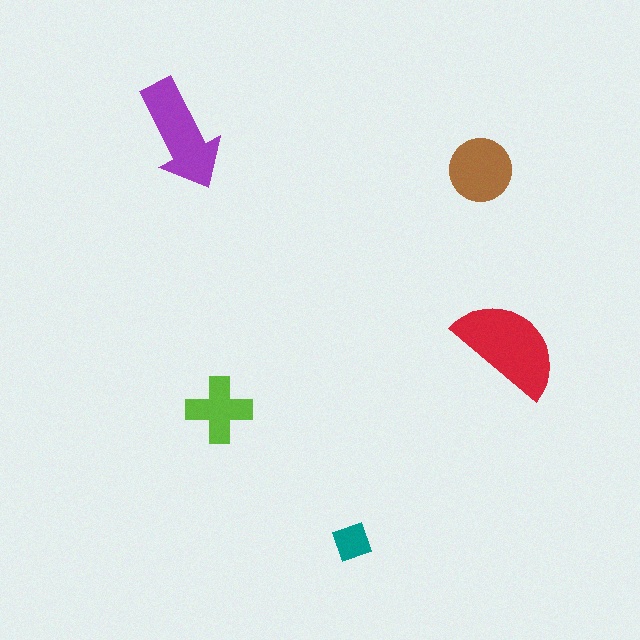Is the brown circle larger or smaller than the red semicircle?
Smaller.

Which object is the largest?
The red semicircle.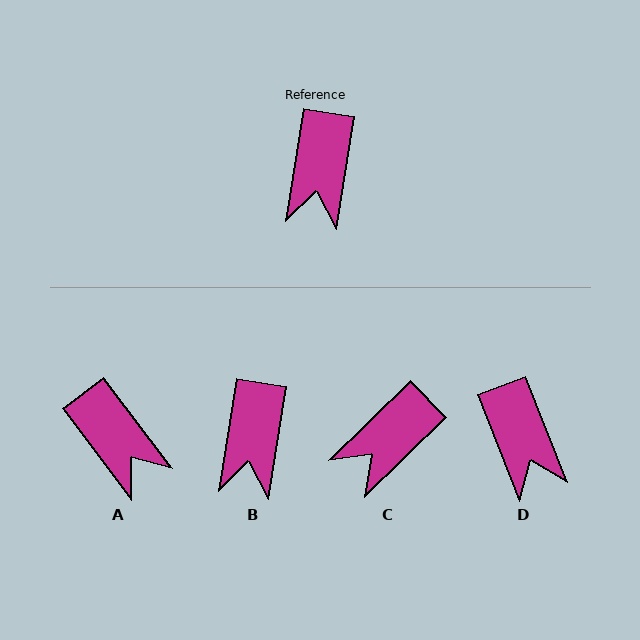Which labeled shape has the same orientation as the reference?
B.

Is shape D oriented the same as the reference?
No, it is off by about 30 degrees.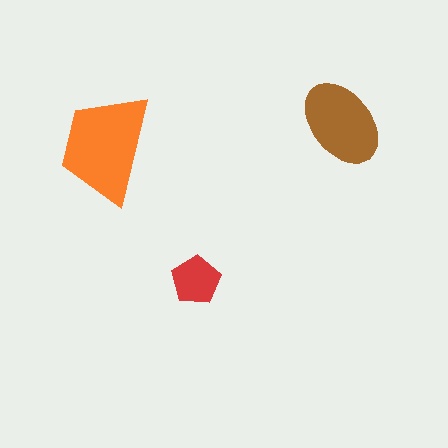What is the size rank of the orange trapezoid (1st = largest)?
1st.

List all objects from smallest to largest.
The red pentagon, the brown ellipse, the orange trapezoid.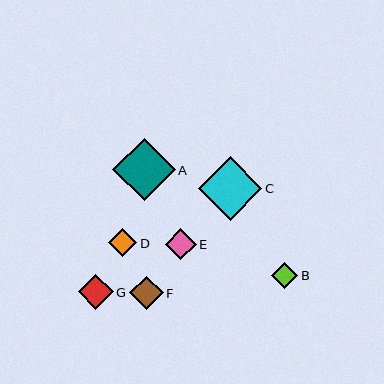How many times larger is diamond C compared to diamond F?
Diamond C is approximately 1.9 times the size of diamond F.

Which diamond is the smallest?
Diamond B is the smallest with a size of approximately 26 pixels.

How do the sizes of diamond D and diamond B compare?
Diamond D and diamond B are approximately the same size.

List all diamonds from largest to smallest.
From largest to smallest: C, A, G, F, E, D, B.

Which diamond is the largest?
Diamond C is the largest with a size of approximately 63 pixels.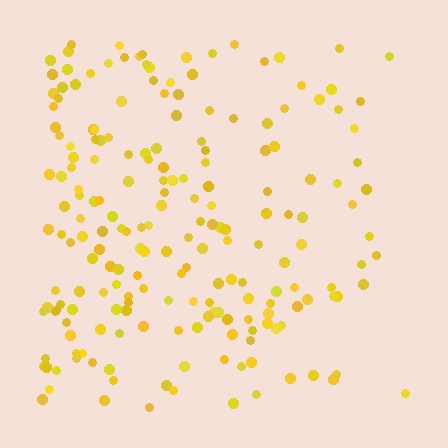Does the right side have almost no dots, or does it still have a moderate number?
Still a moderate number, just noticeably fewer than the left.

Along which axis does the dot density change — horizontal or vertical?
Horizontal.